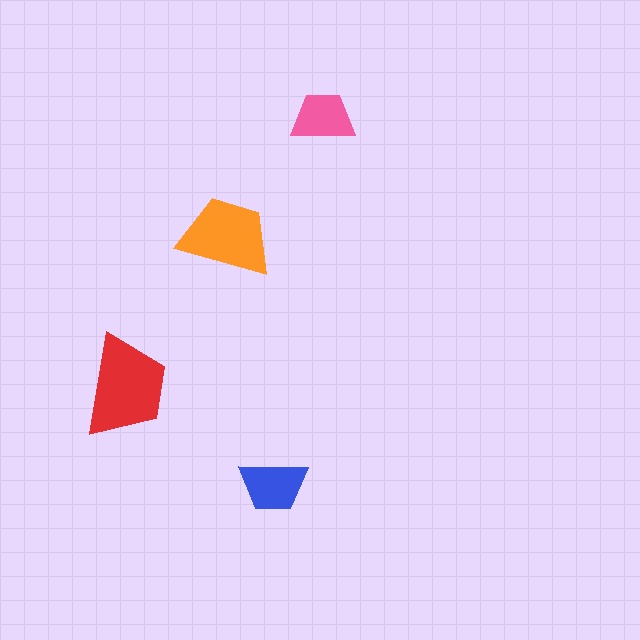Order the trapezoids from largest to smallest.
the red one, the orange one, the blue one, the pink one.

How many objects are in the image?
There are 4 objects in the image.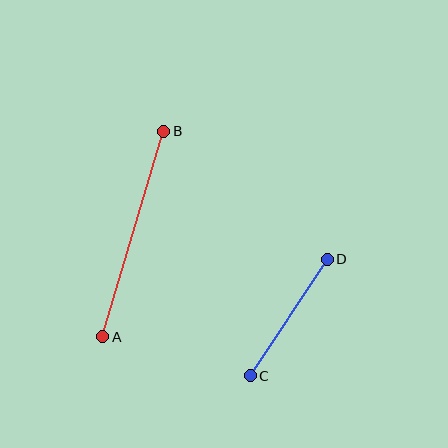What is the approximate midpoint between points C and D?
The midpoint is at approximately (289, 318) pixels.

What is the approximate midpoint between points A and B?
The midpoint is at approximately (133, 234) pixels.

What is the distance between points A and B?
The distance is approximately 214 pixels.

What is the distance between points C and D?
The distance is approximately 140 pixels.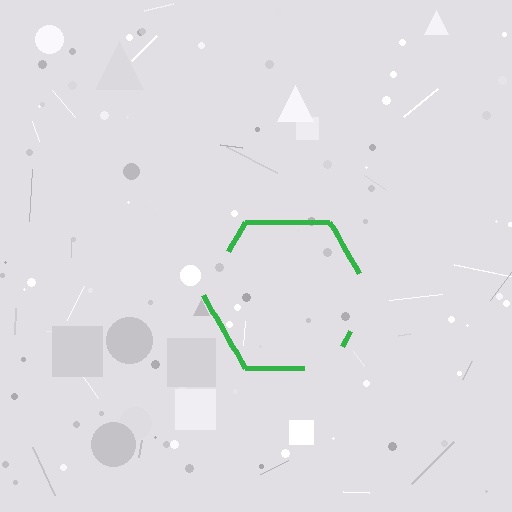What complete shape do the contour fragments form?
The contour fragments form a hexagon.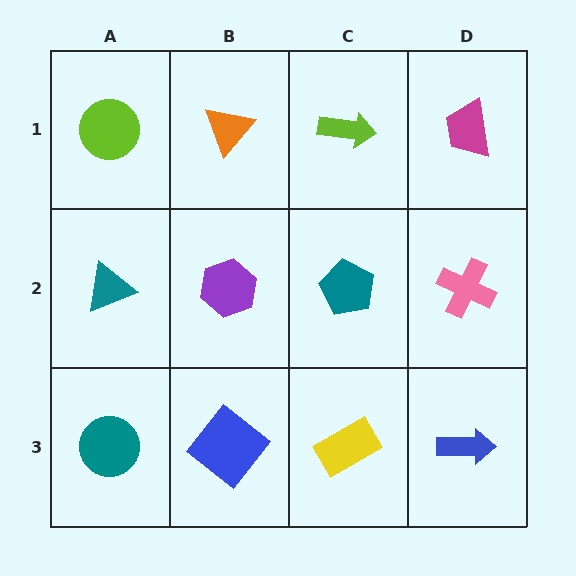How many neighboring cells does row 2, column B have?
4.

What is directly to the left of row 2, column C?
A purple hexagon.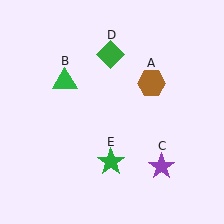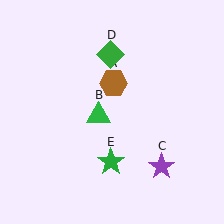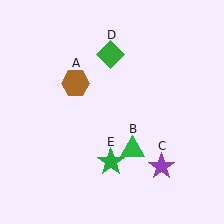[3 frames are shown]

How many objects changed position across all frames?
2 objects changed position: brown hexagon (object A), green triangle (object B).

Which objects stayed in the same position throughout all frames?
Purple star (object C) and green diamond (object D) and green star (object E) remained stationary.